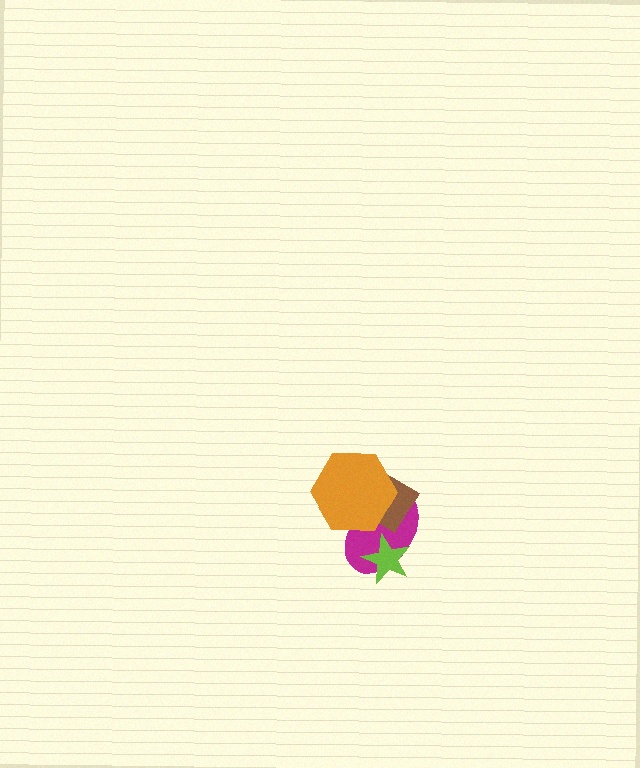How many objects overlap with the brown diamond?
2 objects overlap with the brown diamond.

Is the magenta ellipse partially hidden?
Yes, it is partially covered by another shape.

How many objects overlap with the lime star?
1 object overlaps with the lime star.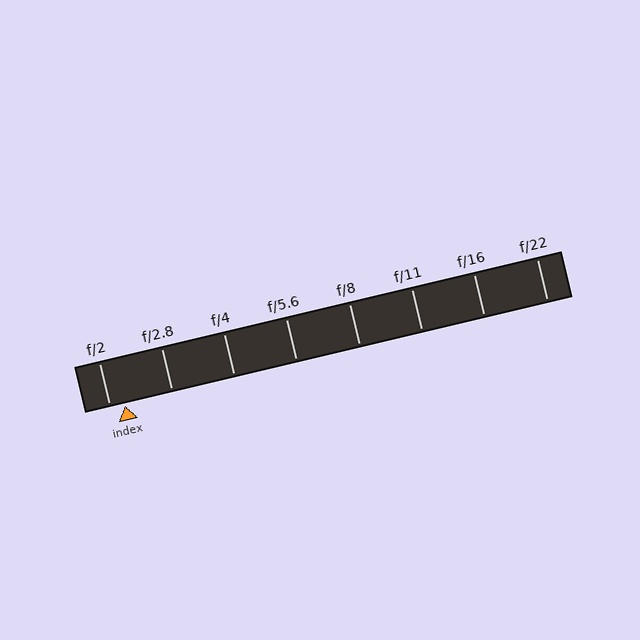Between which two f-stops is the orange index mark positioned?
The index mark is between f/2 and f/2.8.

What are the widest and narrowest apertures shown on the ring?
The widest aperture shown is f/2 and the narrowest is f/22.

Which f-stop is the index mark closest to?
The index mark is closest to f/2.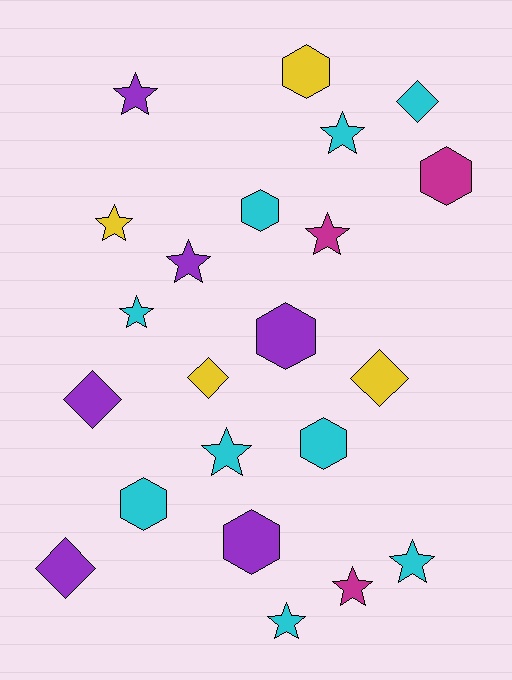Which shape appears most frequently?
Star, with 10 objects.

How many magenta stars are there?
There are 2 magenta stars.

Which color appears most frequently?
Cyan, with 9 objects.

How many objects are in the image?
There are 22 objects.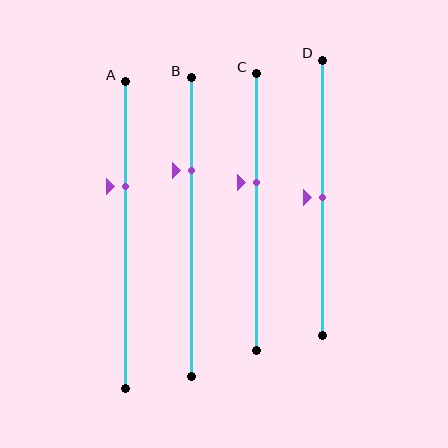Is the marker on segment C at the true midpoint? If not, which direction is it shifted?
No, the marker on segment C is shifted upward by about 11% of the segment length.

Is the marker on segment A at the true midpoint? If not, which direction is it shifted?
No, the marker on segment A is shifted upward by about 16% of the segment length.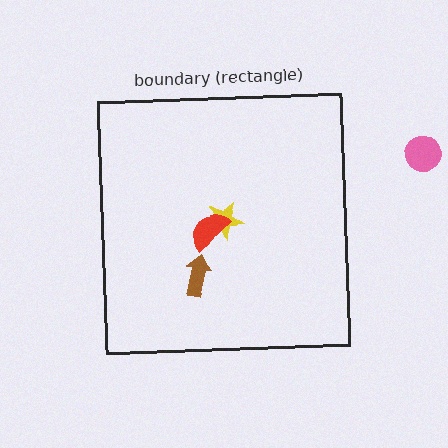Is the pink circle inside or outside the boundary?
Outside.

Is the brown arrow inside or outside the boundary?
Inside.